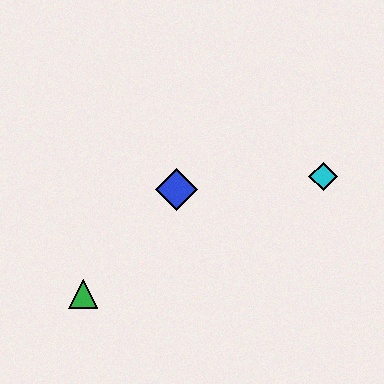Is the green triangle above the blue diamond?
No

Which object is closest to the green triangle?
The blue diamond is closest to the green triangle.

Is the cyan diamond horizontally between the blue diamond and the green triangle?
No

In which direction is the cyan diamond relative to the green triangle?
The cyan diamond is to the right of the green triangle.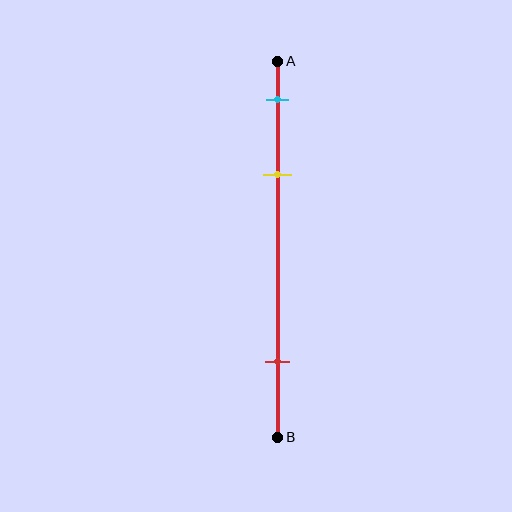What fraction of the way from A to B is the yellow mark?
The yellow mark is approximately 30% (0.3) of the way from A to B.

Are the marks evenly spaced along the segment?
No, the marks are not evenly spaced.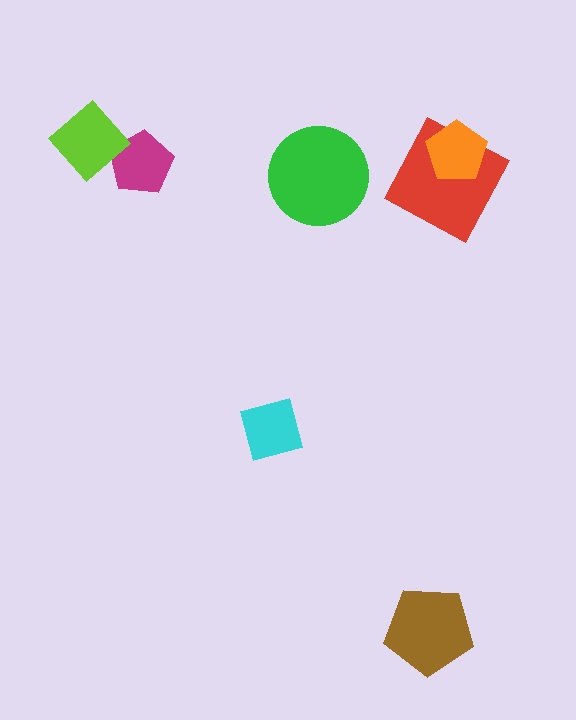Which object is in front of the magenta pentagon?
The lime diamond is in front of the magenta pentagon.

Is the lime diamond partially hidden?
No, no other shape covers it.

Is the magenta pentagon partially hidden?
Yes, it is partially covered by another shape.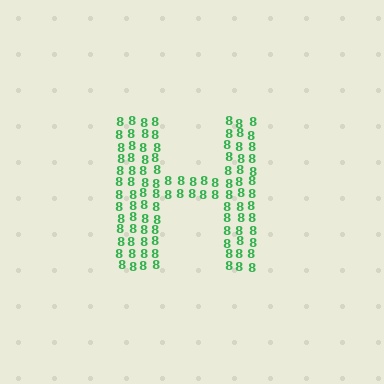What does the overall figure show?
The overall figure shows the letter H.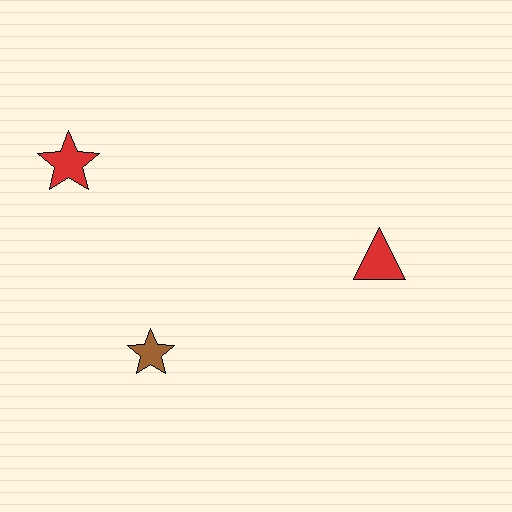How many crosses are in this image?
There are no crosses.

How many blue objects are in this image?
There are no blue objects.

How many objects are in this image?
There are 3 objects.